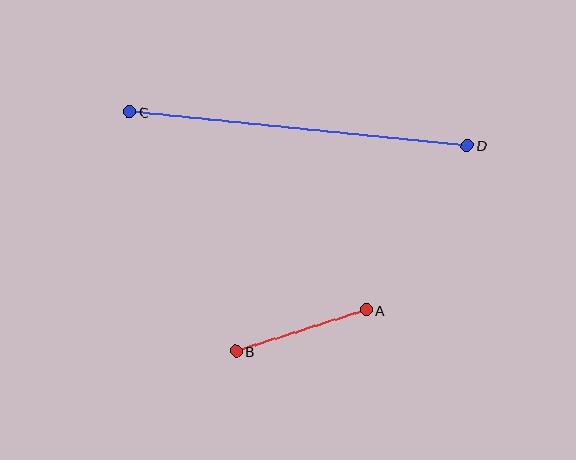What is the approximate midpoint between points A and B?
The midpoint is at approximately (301, 330) pixels.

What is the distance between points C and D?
The distance is approximately 339 pixels.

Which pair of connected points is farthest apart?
Points C and D are farthest apart.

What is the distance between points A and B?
The distance is approximately 136 pixels.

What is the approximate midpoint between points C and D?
The midpoint is at approximately (298, 129) pixels.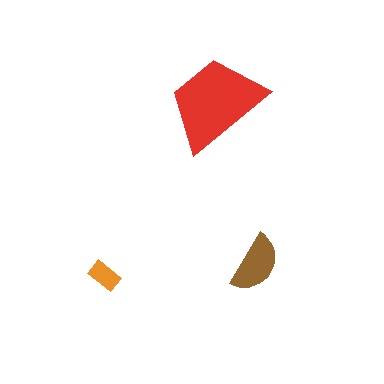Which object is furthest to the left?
The orange rectangle is leftmost.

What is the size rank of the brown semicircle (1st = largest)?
2nd.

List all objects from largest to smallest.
The red trapezoid, the brown semicircle, the orange rectangle.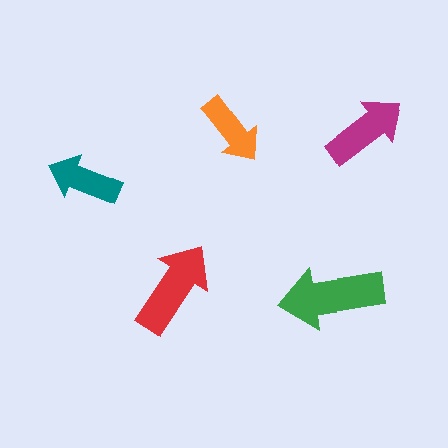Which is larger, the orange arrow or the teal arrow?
The teal one.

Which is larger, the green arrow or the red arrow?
The green one.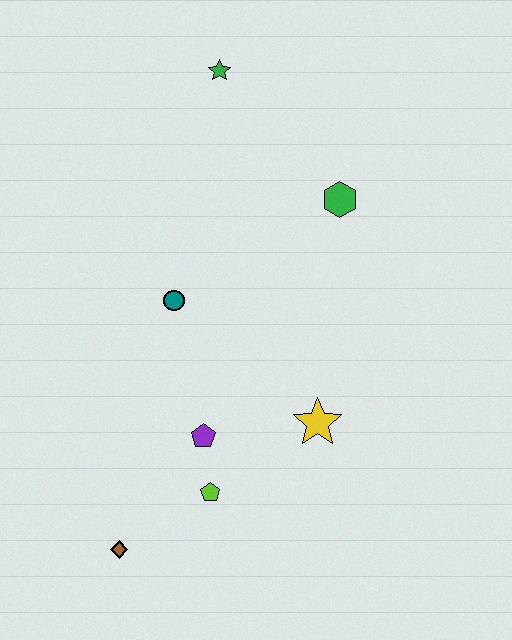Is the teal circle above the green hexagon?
No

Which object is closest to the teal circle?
The purple pentagon is closest to the teal circle.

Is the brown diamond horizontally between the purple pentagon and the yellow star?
No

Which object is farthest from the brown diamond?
The green star is farthest from the brown diamond.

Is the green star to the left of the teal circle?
No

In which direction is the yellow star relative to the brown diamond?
The yellow star is to the right of the brown diamond.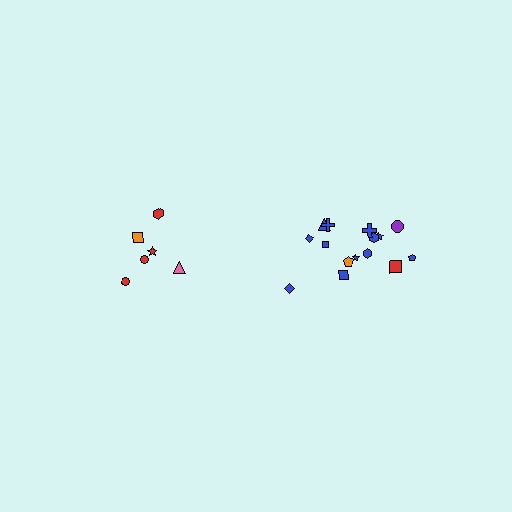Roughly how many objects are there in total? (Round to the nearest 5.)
Roughly 20 objects in total.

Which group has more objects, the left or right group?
The right group.